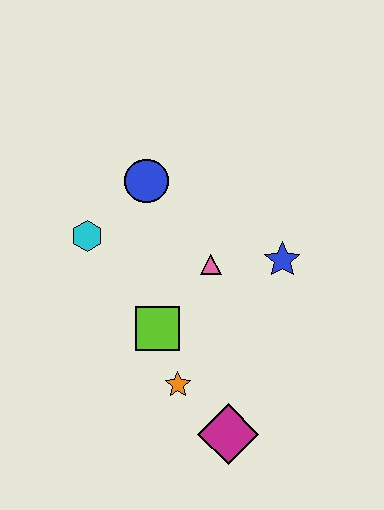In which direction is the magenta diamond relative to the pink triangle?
The magenta diamond is below the pink triangle.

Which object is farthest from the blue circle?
The magenta diamond is farthest from the blue circle.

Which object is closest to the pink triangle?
The blue star is closest to the pink triangle.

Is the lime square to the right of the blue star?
No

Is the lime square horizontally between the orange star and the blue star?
No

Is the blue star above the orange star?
Yes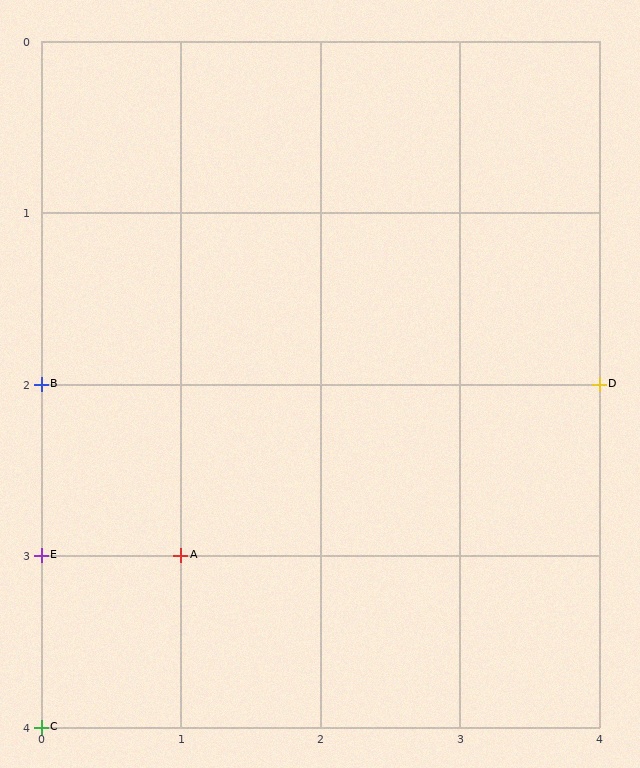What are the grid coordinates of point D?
Point D is at grid coordinates (4, 2).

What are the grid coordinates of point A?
Point A is at grid coordinates (1, 3).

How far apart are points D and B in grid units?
Points D and B are 4 columns apart.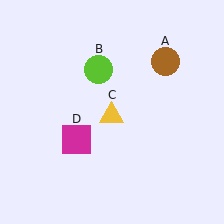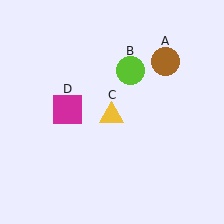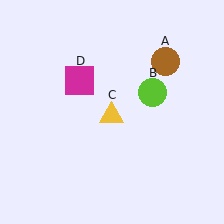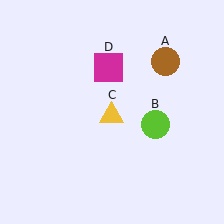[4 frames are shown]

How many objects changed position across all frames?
2 objects changed position: lime circle (object B), magenta square (object D).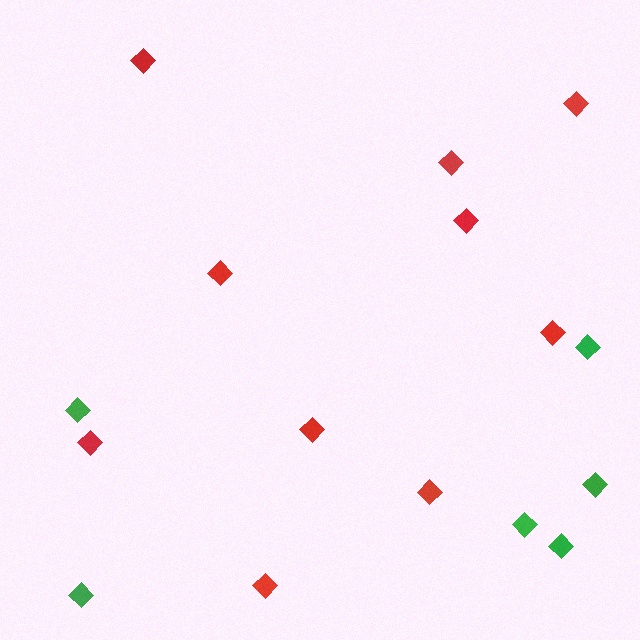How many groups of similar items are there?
There are 2 groups: one group of red diamonds (10) and one group of green diamonds (6).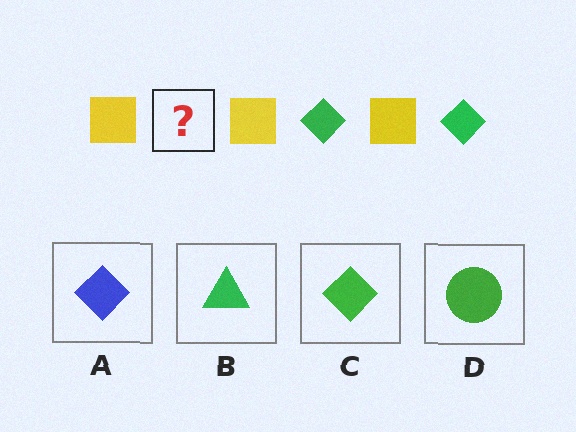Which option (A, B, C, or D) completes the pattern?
C.